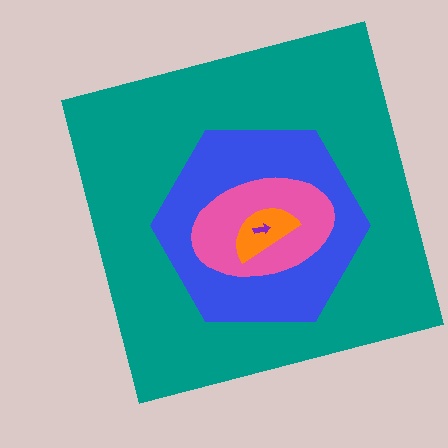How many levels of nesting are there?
5.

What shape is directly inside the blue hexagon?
The pink ellipse.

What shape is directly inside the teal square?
The blue hexagon.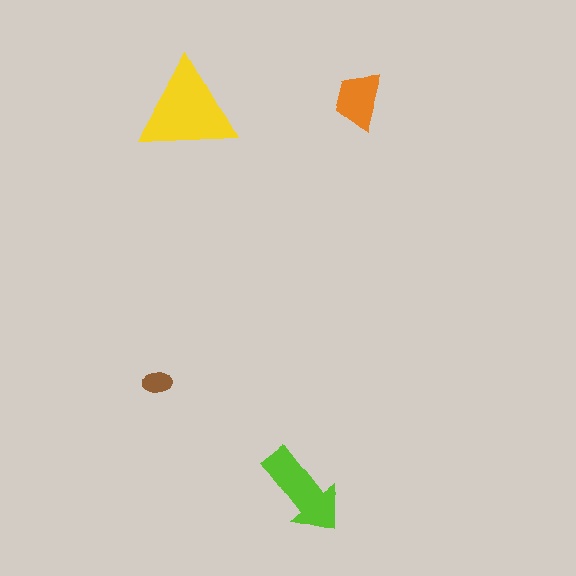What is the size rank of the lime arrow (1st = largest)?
2nd.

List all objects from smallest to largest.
The brown ellipse, the orange trapezoid, the lime arrow, the yellow triangle.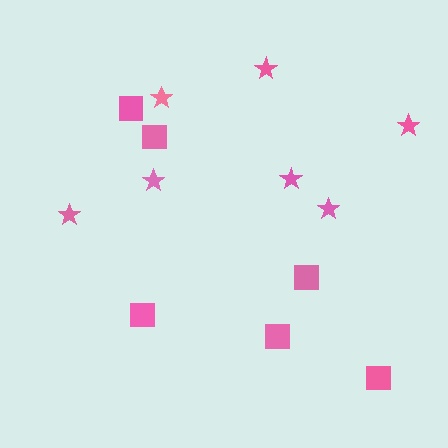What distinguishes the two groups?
There are 2 groups: one group of squares (6) and one group of stars (7).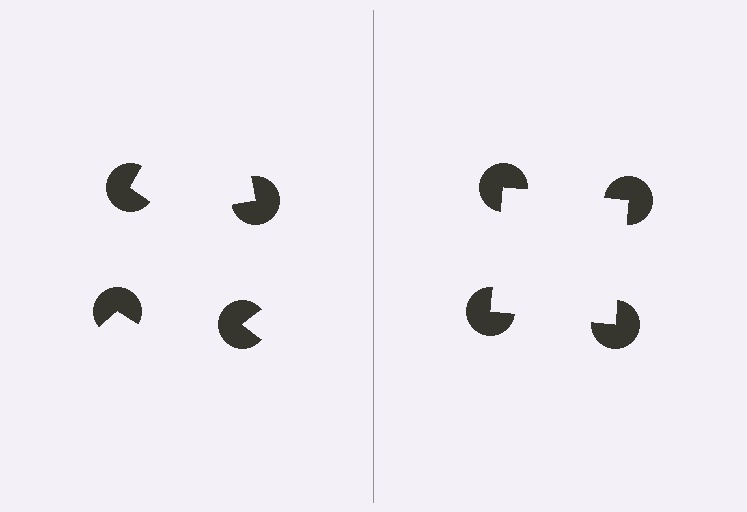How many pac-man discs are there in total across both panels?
8 — 4 on each side.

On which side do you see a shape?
An illusory square appears on the right side. On the left side the wedge cuts are rotated, so no coherent shape forms.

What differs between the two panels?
The pac-man discs are positioned identically on both sides; only the wedge orientations differ. On the right they align to a square; on the left they are misaligned.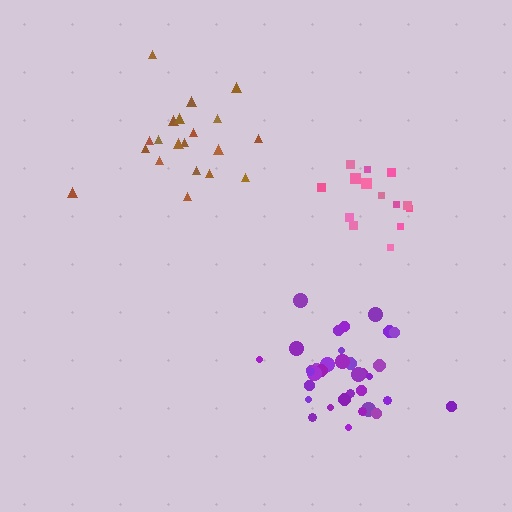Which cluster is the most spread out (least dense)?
Brown.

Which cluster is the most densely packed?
Purple.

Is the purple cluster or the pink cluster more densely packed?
Purple.